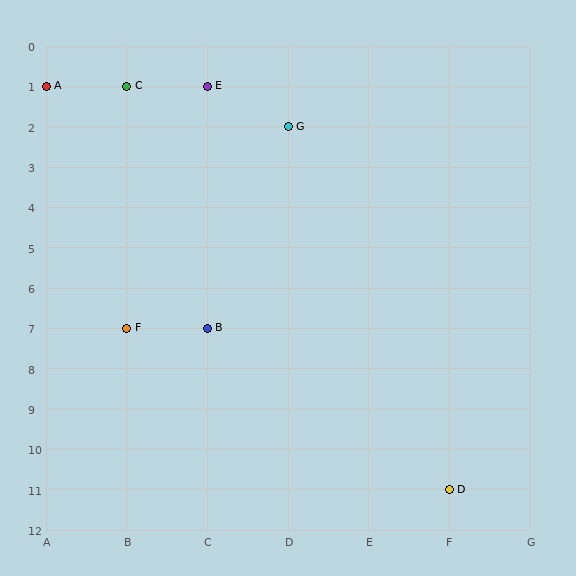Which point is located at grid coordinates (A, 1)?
Point A is at (A, 1).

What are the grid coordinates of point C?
Point C is at grid coordinates (B, 1).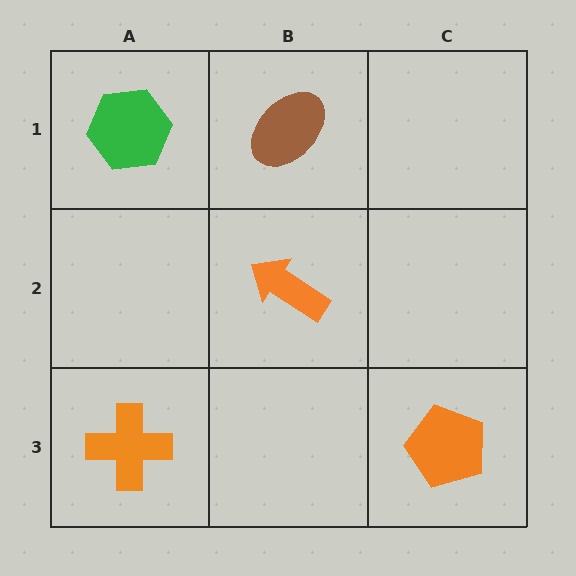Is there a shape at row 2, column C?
No, that cell is empty.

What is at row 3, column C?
An orange pentagon.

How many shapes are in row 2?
1 shape.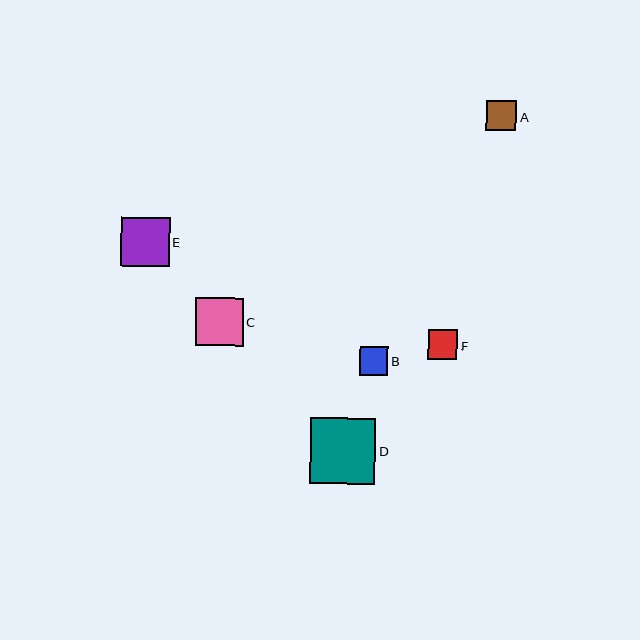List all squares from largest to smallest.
From largest to smallest: D, E, C, A, F, B.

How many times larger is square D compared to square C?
Square D is approximately 1.4 times the size of square C.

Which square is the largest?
Square D is the largest with a size of approximately 65 pixels.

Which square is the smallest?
Square B is the smallest with a size of approximately 28 pixels.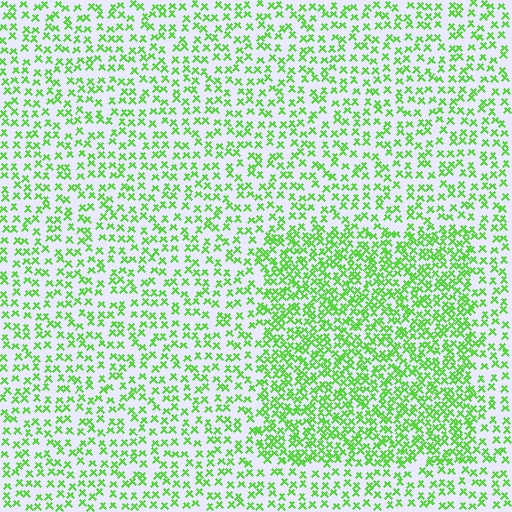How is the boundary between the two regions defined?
The boundary is defined by a change in element density (approximately 1.9x ratio). All elements are the same color, size, and shape.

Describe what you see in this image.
The image contains small lime elements arranged at two different densities. A rectangle-shaped region is visible where the elements are more densely packed than the surrounding area.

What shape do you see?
I see a rectangle.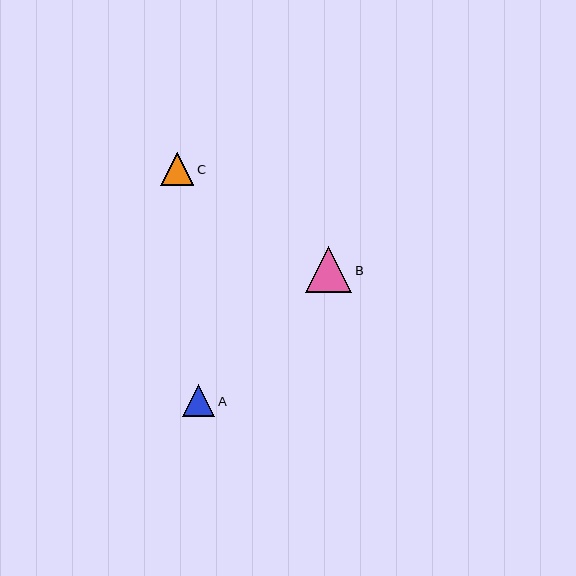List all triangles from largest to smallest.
From largest to smallest: B, C, A.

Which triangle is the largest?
Triangle B is the largest with a size of approximately 46 pixels.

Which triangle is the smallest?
Triangle A is the smallest with a size of approximately 32 pixels.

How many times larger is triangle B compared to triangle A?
Triangle B is approximately 1.4 times the size of triangle A.